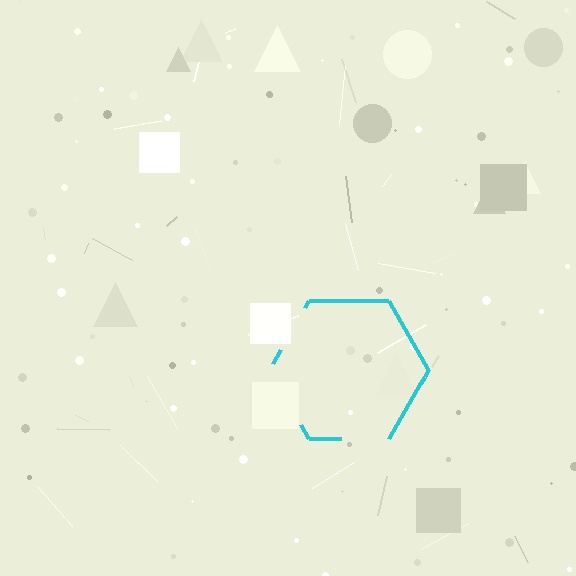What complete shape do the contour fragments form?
The contour fragments form a hexagon.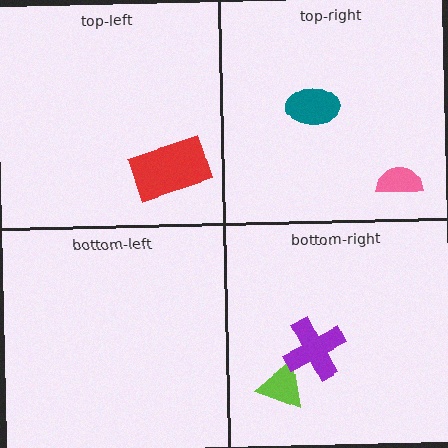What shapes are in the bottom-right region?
The lime triangle, the purple cross.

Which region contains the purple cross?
The bottom-right region.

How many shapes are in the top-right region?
2.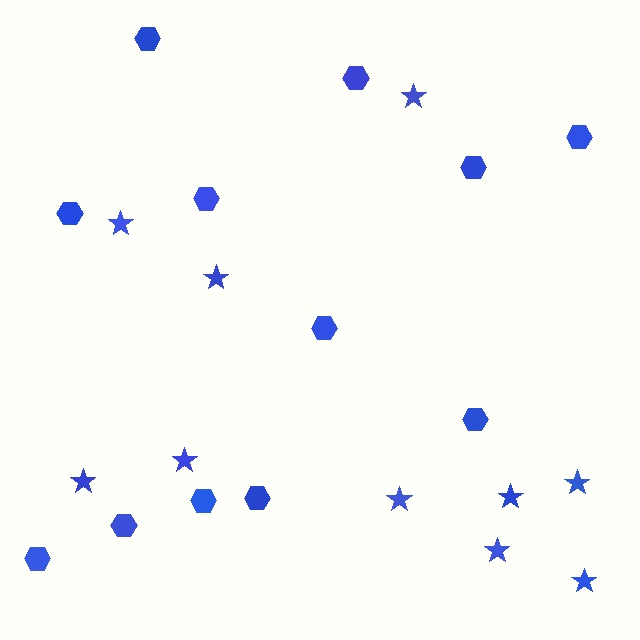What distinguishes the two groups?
There are 2 groups: one group of stars (10) and one group of hexagons (12).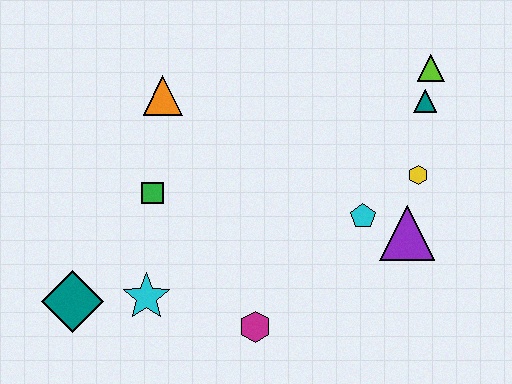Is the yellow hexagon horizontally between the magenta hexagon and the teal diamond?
No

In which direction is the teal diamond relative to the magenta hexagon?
The teal diamond is to the left of the magenta hexagon.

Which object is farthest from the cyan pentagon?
The teal diamond is farthest from the cyan pentagon.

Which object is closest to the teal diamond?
The cyan star is closest to the teal diamond.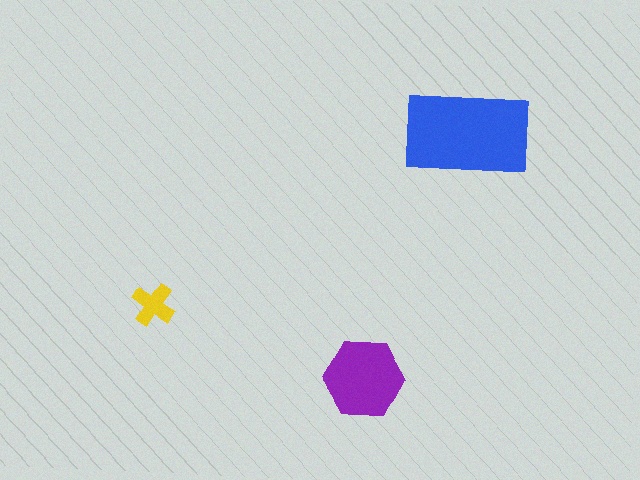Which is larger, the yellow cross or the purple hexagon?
The purple hexagon.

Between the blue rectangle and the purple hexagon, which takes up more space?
The blue rectangle.